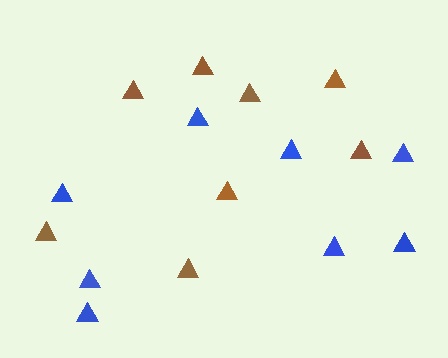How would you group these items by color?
There are 2 groups: one group of brown triangles (8) and one group of blue triangles (8).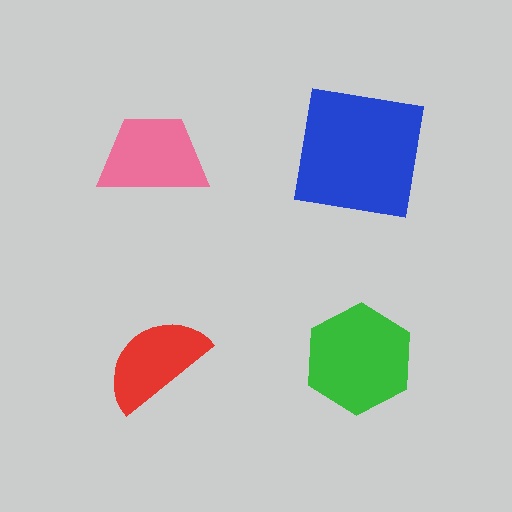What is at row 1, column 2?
A blue square.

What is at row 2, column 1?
A red semicircle.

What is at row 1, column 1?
A pink trapezoid.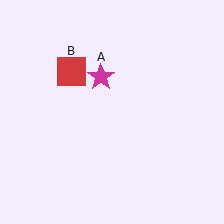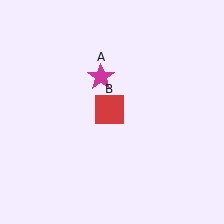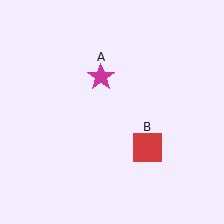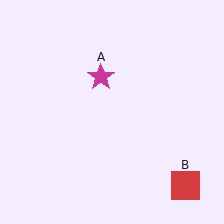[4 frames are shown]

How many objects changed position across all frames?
1 object changed position: red square (object B).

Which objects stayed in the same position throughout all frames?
Magenta star (object A) remained stationary.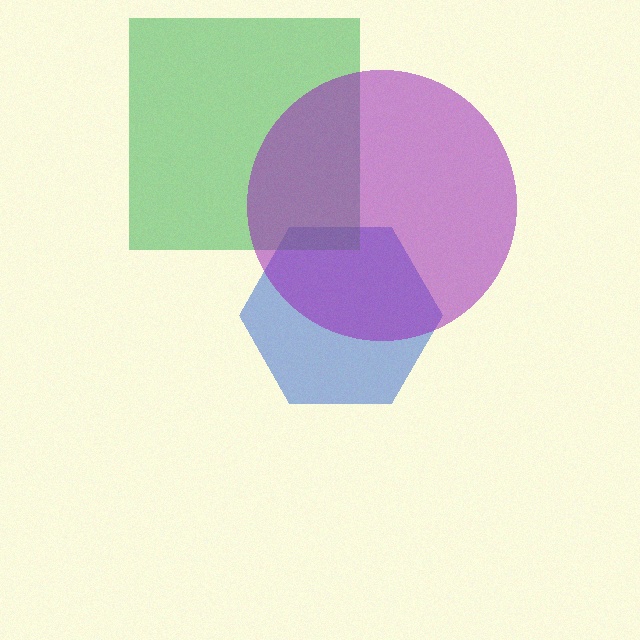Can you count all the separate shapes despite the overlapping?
Yes, there are 3 separate shapes.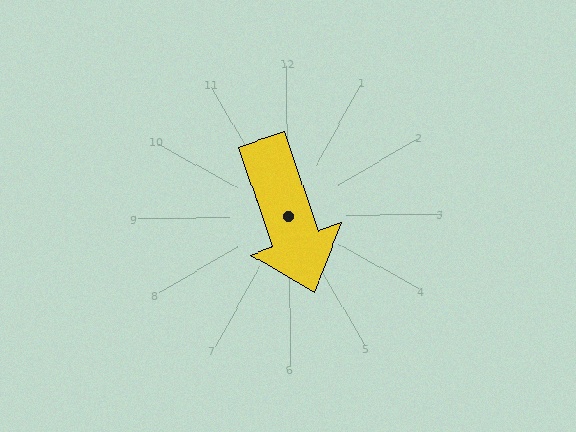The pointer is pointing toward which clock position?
Roughly 5 o'clock.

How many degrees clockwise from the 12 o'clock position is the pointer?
Approximately 162 degrees.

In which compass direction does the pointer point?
South.